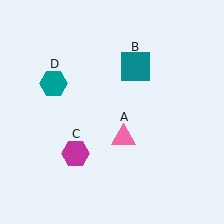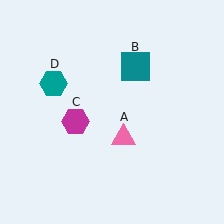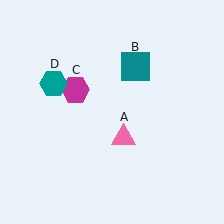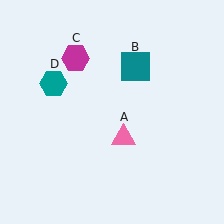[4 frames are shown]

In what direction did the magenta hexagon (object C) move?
The magenta hexagon (object C) moved up.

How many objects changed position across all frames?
1 object changed position: magenta hexagon (object C).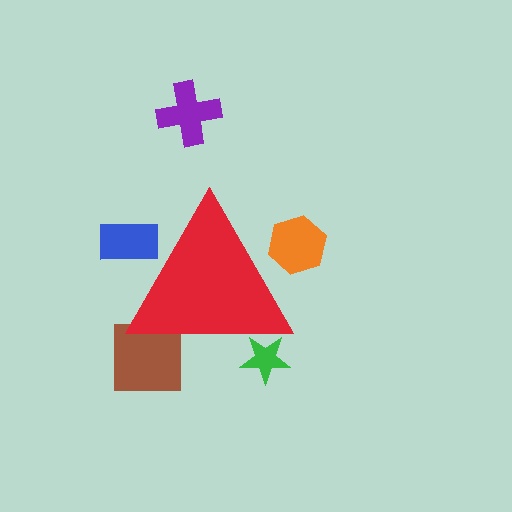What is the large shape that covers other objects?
A red triangle.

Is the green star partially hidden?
Yes, the green star is partially hidden behind the red triangle.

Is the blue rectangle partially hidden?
Yes, the blue rectangle is partially hidden behind the red triangle.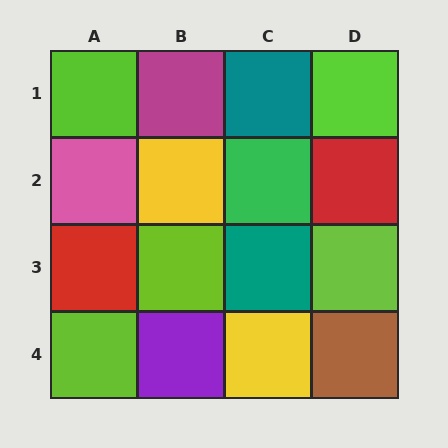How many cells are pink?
1 cell is pink.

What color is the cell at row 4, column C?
Yellow.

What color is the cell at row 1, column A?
Lime.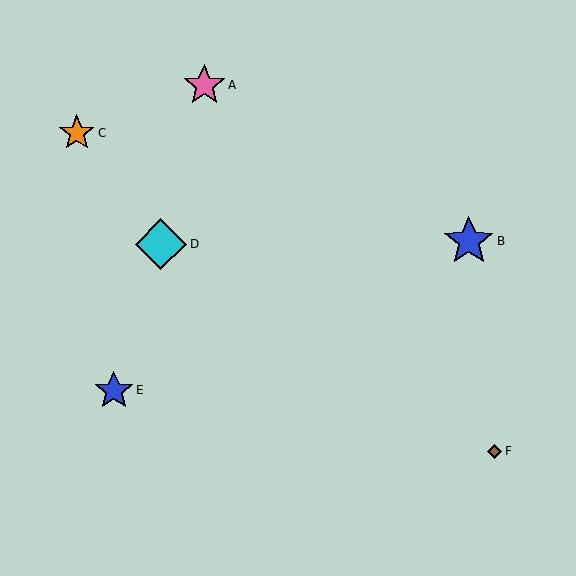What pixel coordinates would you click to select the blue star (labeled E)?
Click at (114, 391) to select the blue star E.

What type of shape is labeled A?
Shape A is a pink star.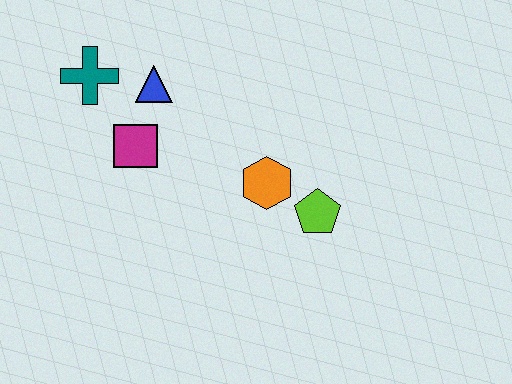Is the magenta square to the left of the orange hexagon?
Yes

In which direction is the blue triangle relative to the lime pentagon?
The blue triangle is to the left of the lime pentagon.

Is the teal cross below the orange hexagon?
No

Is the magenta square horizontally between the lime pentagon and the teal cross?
Yes